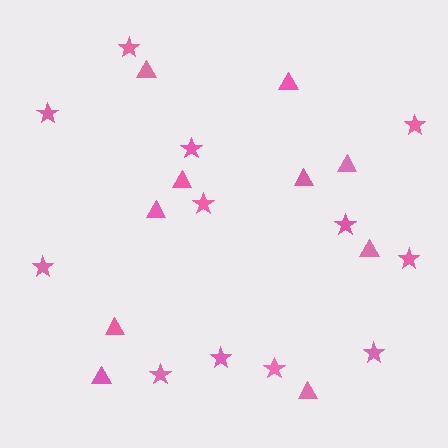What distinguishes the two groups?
There are 2 groups: one group of stars (12) and one group of triangles (10).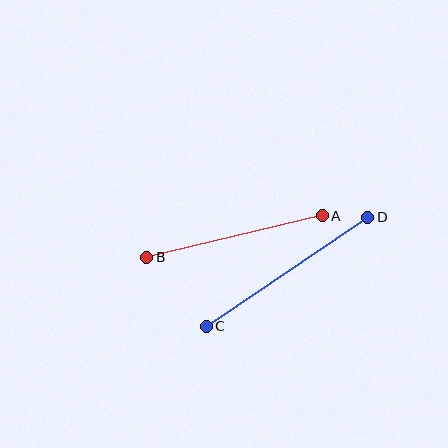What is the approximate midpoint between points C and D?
The midpoint is at approximately (287, 272) pixels.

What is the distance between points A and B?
The distance is approximately 180 pixels.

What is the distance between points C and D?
The distance is approximately 195 pixels.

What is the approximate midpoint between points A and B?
The midpoint is at approximately (235, 237) pixels.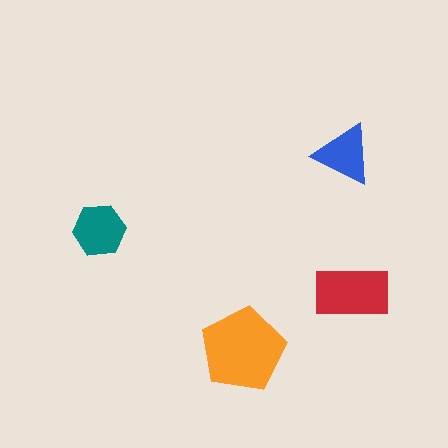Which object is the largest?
The orange pentagon.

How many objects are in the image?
There are 4 objects in the image.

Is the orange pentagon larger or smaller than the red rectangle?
Larger.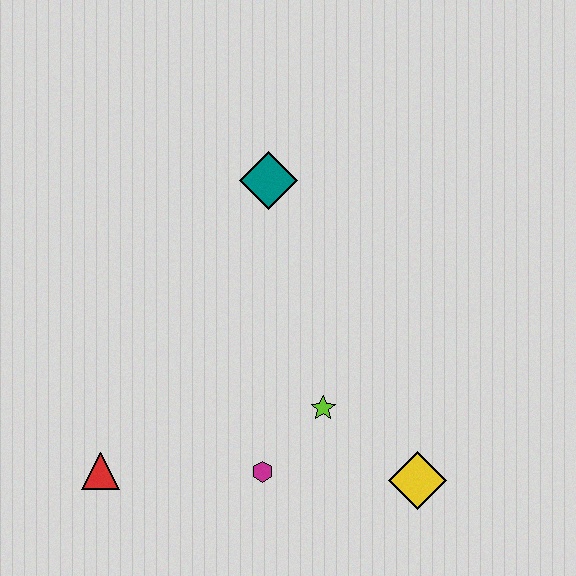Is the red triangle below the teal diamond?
Yes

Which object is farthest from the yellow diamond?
The teal diamond is farthest from the yellow diamond.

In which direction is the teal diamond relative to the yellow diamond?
The teal diamond is above the yellow diamond.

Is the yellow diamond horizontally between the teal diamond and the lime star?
No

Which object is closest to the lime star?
The magenta hexagon is closest to the lime star.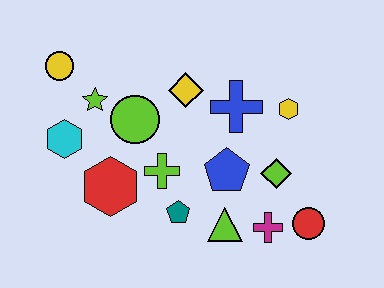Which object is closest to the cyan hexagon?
The lime star is closest to the cyan hexagon.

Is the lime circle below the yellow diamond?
Yes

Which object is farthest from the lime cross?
The red circle is farthest from the lime cross.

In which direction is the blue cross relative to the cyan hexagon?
The blue cross is to the right of the cyan hexagon.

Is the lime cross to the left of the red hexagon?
No